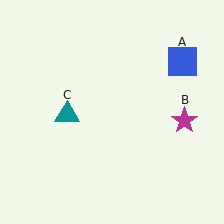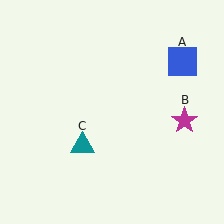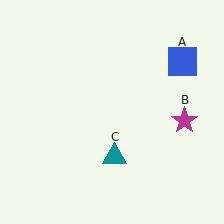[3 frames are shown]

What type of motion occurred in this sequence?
The teal triangle (object C) rotated counterclockwise around the center of the scene.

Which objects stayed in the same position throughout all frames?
Blue square (object A) and magenta star (object B) remained stationary.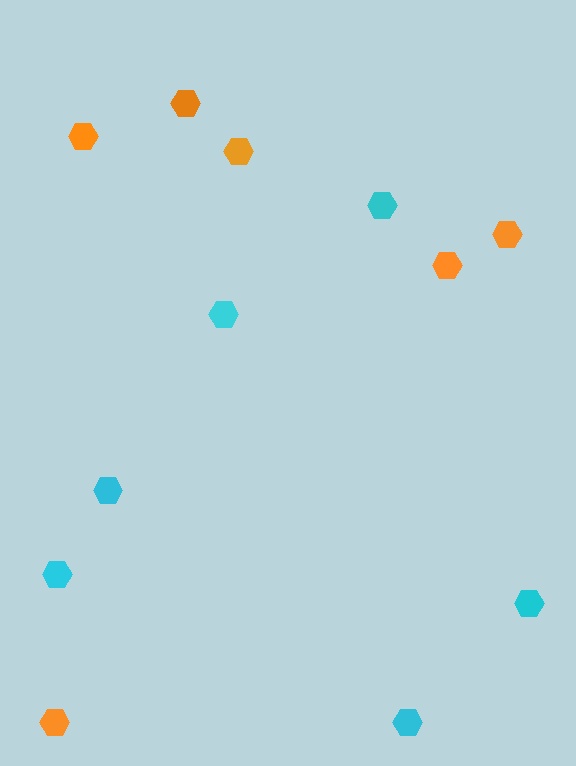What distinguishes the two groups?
There are 2 groups: one group of orange hexagons (6) and one group of cyan hexagons (6).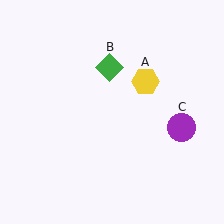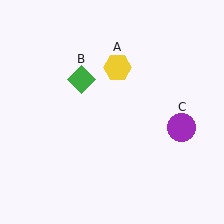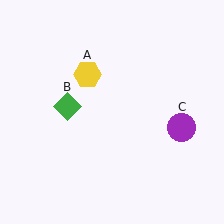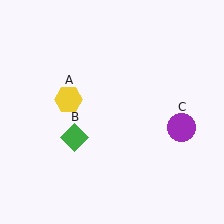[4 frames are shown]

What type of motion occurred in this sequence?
The yellow hexagon (object A), green diamond (object B) rotated counterclockwise around the center of the scene.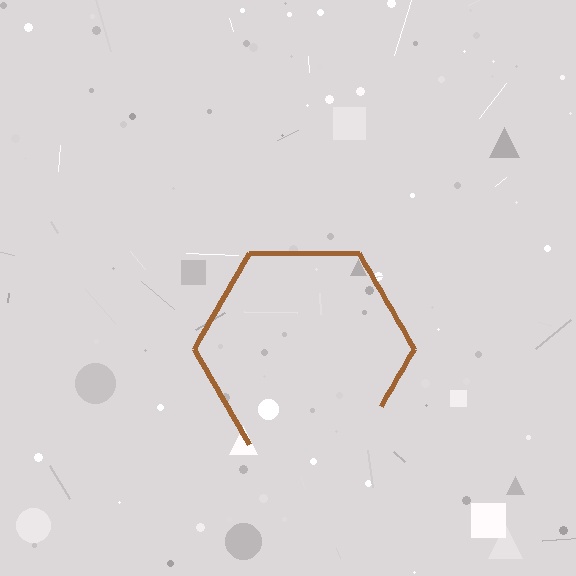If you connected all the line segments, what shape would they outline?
They would outline a hexagon.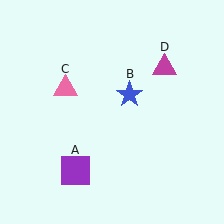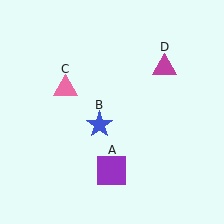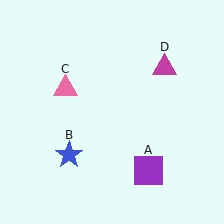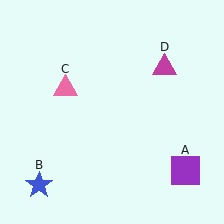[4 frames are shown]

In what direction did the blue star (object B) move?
The blue star (object B) moved down and to the left.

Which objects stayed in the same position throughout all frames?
Pink triangle (object C) and magenta triangle (object D) remained stationary.